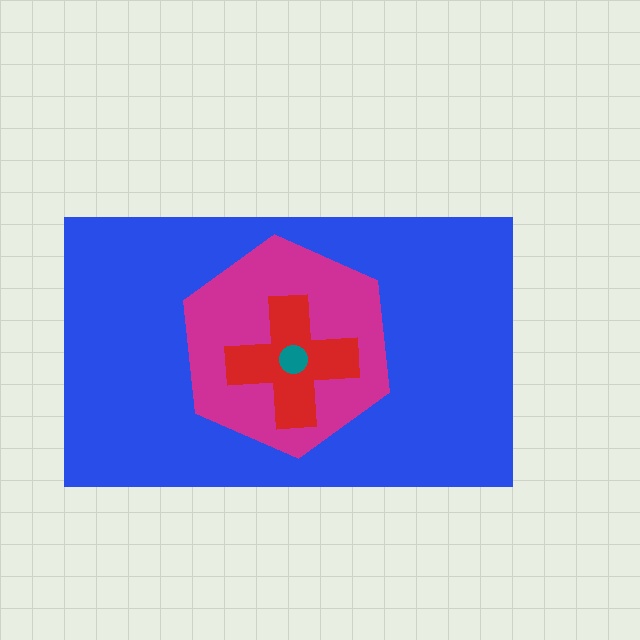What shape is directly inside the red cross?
The teal circle.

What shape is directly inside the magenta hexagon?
The red cross.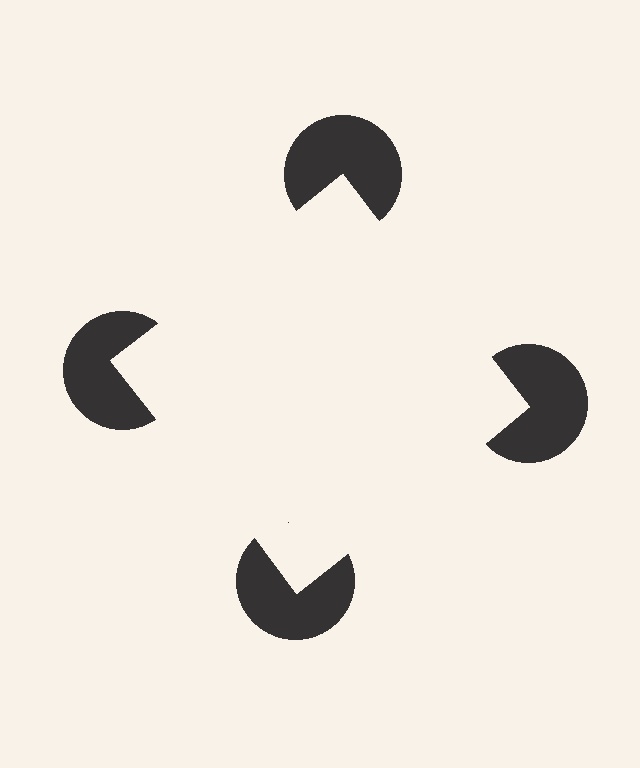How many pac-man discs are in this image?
There are 4 — one at each vertex of the illusory square.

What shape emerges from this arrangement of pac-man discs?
An illusory square — its edges are inferred from the aligned wedge cuts in the pac-man discs, not physically drawn.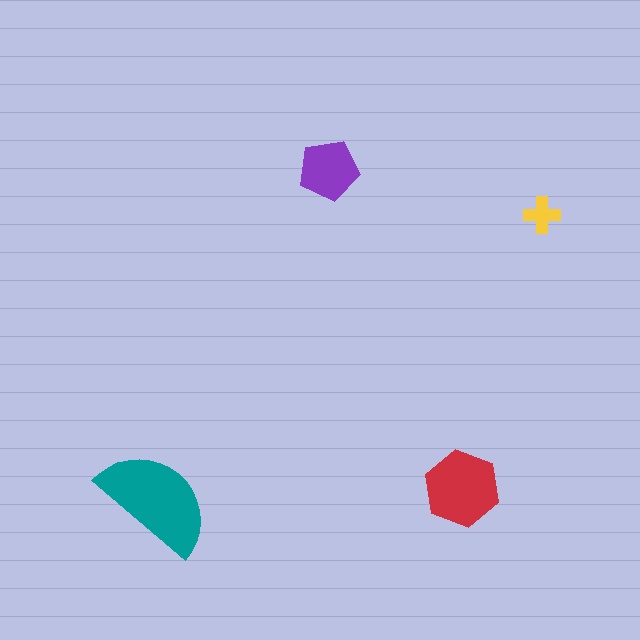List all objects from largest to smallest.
The teal semicircle, the red hexagon, the purple pentagon, the yellow cross.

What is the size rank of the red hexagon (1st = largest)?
2nd.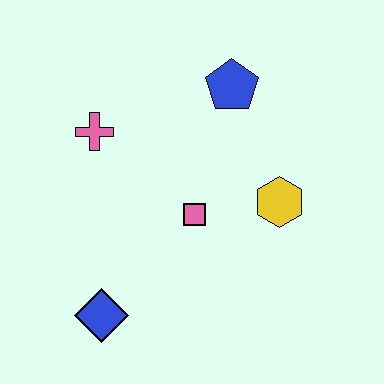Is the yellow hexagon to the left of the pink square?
No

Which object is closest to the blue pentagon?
The yellow hexagon is closest to the blue pentagon.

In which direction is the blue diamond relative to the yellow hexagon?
The blue diamond is to the left of the yellow hexagon.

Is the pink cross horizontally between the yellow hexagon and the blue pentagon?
No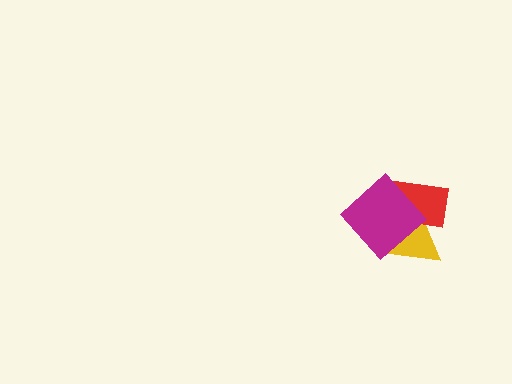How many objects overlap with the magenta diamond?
2 objects overlap with the magenta diamond.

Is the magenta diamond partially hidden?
No, no other shape covers it.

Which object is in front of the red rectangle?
The magenta diamond is in front of the red rectangle.